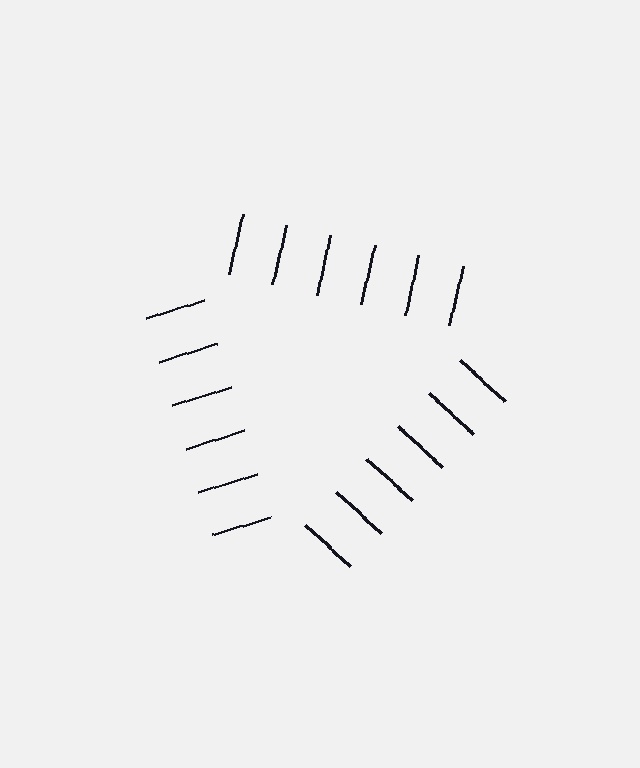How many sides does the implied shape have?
3 sides — the line-ends trace a triangle.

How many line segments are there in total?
18 — 6 along each of the 3 edges.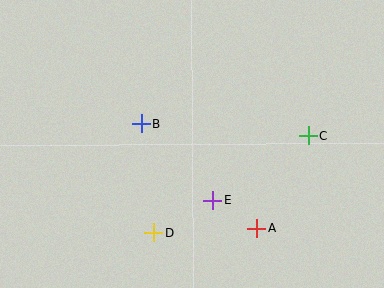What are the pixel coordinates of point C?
Point C is at (308, 136).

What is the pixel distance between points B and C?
The distance between B and C is 168 pixels.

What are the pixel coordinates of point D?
Point D is at (153, 233).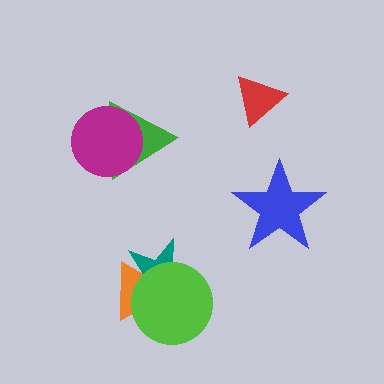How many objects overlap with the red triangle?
0 objects overlap with the red triangle.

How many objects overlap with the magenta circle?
1 object overlaps with the magenta circle.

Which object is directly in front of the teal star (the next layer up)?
The orange triangle is directly in front of the teal star.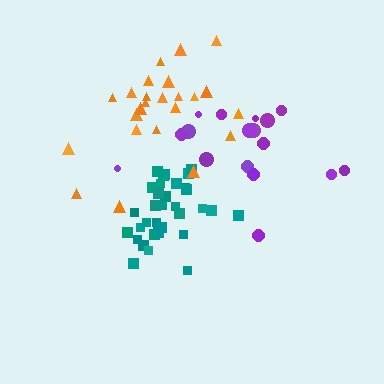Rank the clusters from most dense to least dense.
teal, orange, purple.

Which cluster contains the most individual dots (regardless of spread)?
Teal (33).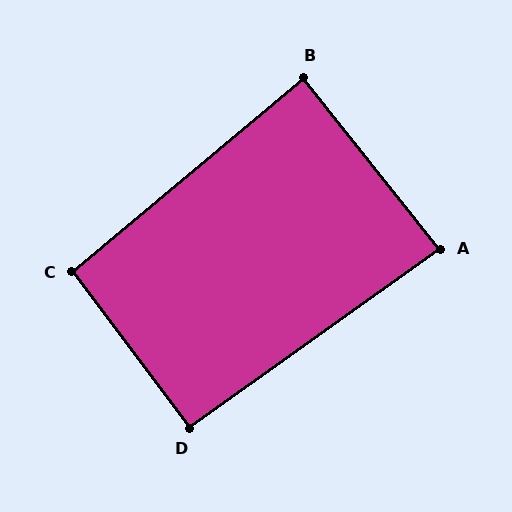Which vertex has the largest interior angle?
C, at approximately 93 degrees.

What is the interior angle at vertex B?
Approximately 89 degrees (approximately right).